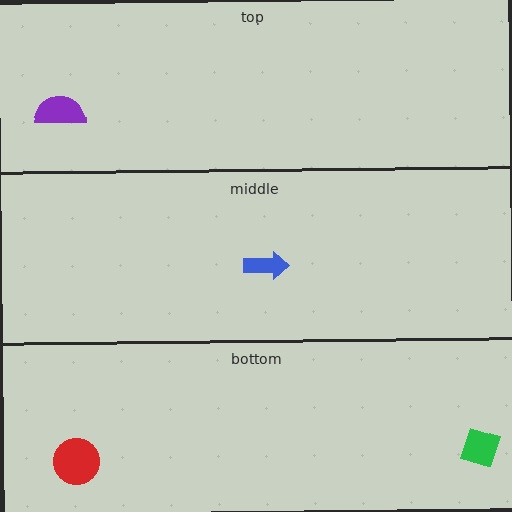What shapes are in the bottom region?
The green diamond, the red circle.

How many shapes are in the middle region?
1.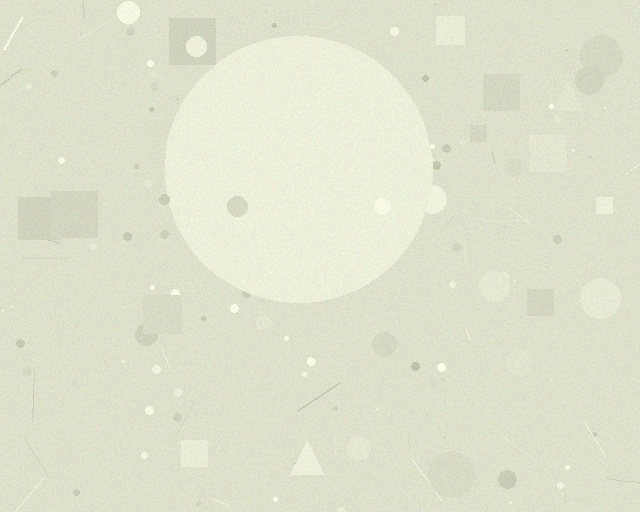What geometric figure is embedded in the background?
A circle is embedded in the background.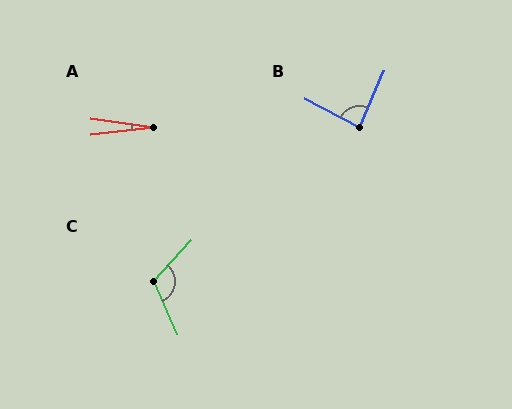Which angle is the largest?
C, at approximately 114 degrees.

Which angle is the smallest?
A, at approximately 15 degrees.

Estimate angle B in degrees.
Approximately 85 degrees.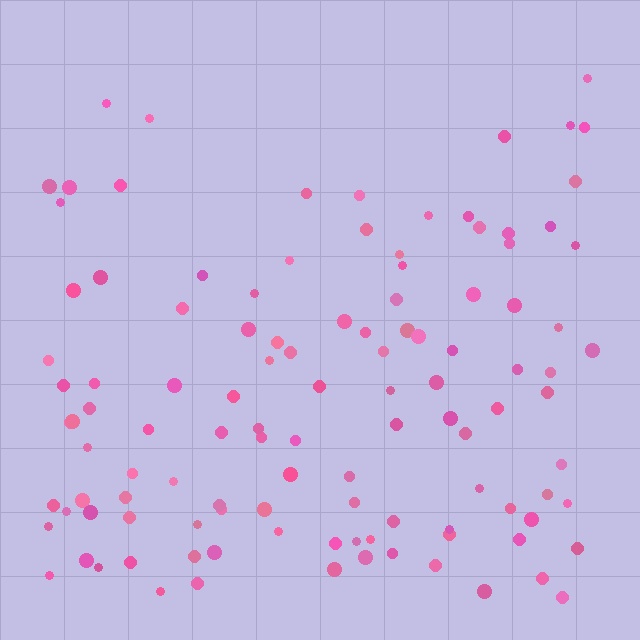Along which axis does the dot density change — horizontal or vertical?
Vertical.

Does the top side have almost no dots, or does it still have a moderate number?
Still a moderate number, just noticeably fewer than the bottom.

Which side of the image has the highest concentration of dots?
The bottom.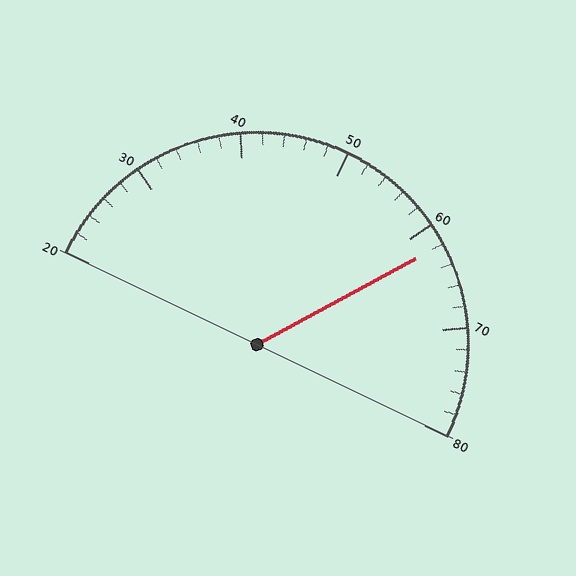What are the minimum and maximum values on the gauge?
The gauge ranges from 20 to 80.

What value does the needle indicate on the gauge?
The needle indicates approximately 62.